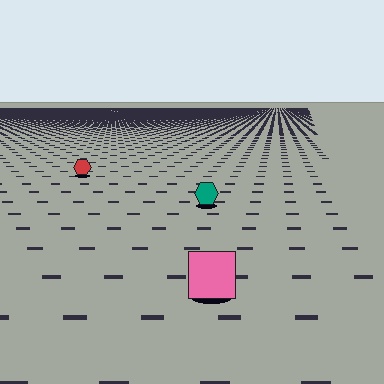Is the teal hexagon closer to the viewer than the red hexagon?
Yes. The teal hexagon is closer — you can tell from the texture gradient: the ground texture is coarser near it.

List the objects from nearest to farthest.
From nearest to farthest: the pink square, the teal hexagon, the red hexagon.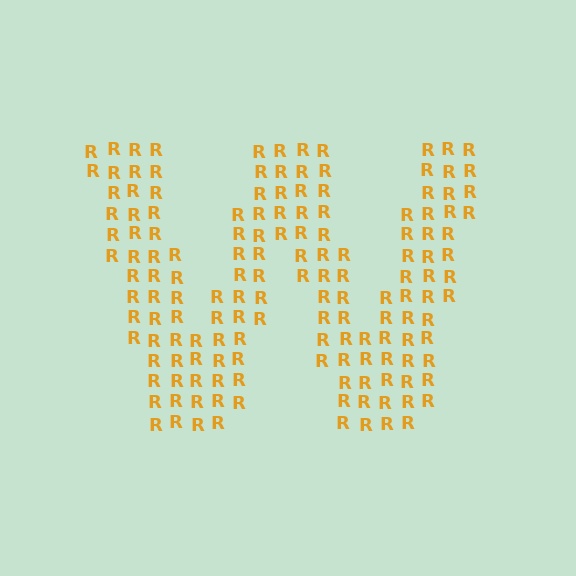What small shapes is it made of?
It is made of small letter R's.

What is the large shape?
The large shape is the letter W.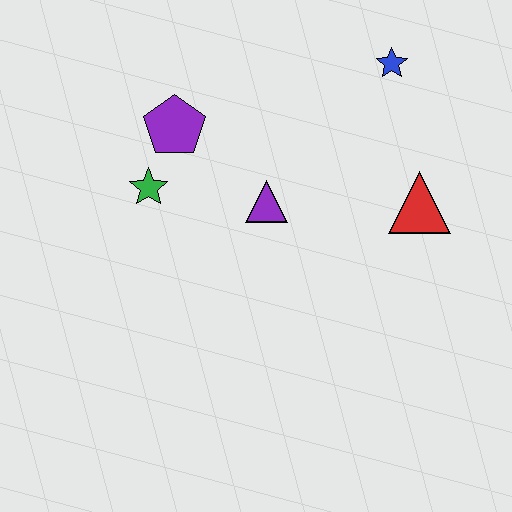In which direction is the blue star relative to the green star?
The blue star is to the right of the green star.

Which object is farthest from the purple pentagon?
The red triangle is farthest from the purple pentagon.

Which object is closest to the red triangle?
The blue star is closest to the red triangle.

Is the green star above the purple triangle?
Yes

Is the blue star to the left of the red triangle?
Yes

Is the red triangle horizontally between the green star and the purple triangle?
No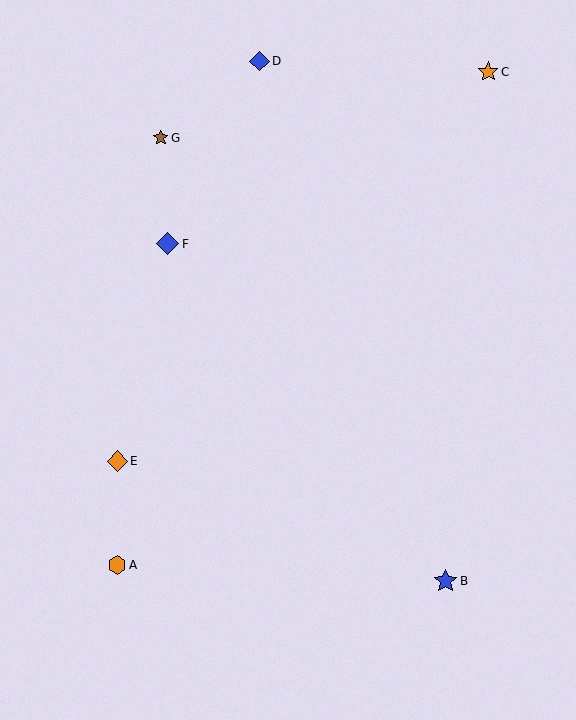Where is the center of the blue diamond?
The center of the blue diamond is at (168, 244).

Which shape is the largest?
The blue star (labeled B) is the largest.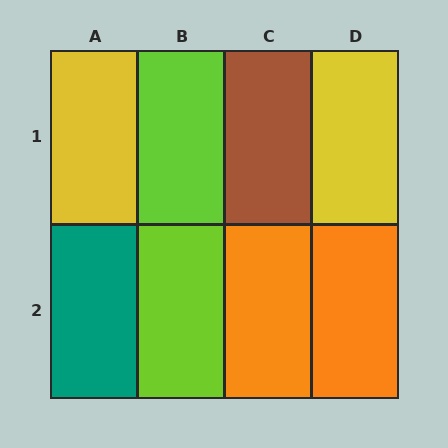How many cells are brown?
1 cell is brown.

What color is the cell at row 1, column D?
Yellow.